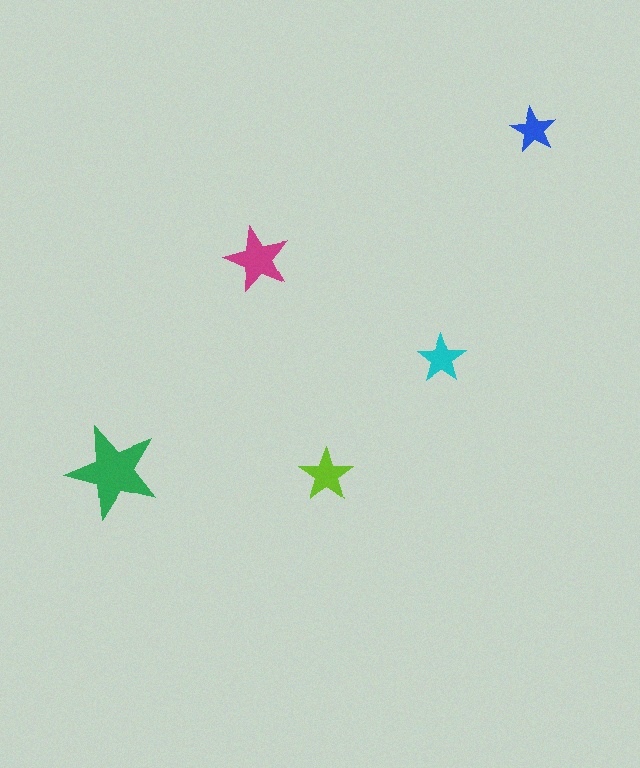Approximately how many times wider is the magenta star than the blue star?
About 1.5 times wider.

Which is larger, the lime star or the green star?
The green one.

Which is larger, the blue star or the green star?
The green one.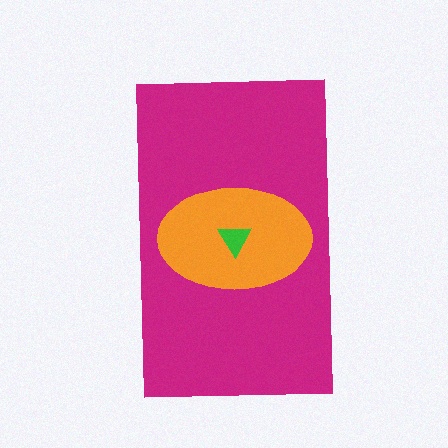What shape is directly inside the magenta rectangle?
The orange ellipse.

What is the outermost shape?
The magenta rectangle.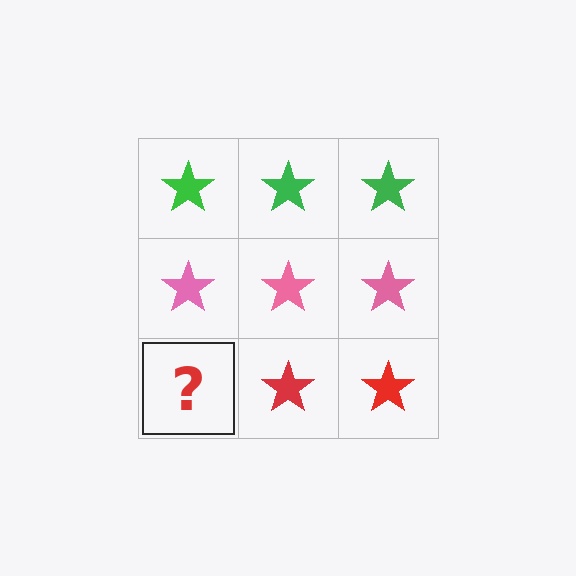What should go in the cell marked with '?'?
The missing cell should contain a red star.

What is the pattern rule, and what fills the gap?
The rule is that each row has a consistent color. The gap should be filled with a red star.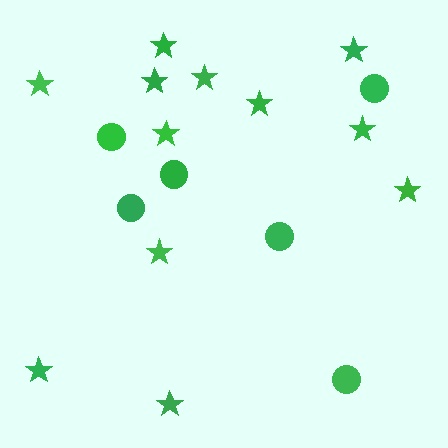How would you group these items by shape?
There are 2 groups: one group of stars (12) and one group of circles (6).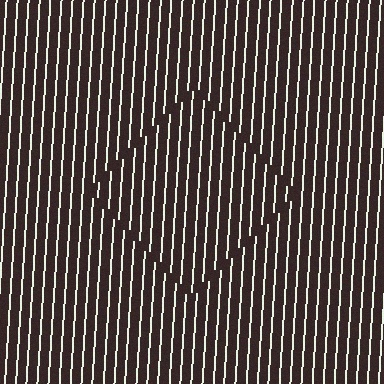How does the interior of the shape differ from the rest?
The interior of the shape contains the same grating, shifted by half a period — the contour is defined by the phase discontinuity where line-ends from the inner and outer gratings abut.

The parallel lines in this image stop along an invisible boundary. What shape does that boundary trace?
An illusory square. The interior of the shape contains the same grating, shifted by half a period — the contour is defined by the phase discontinuity where line-ends from the inner and outer gratings abut.